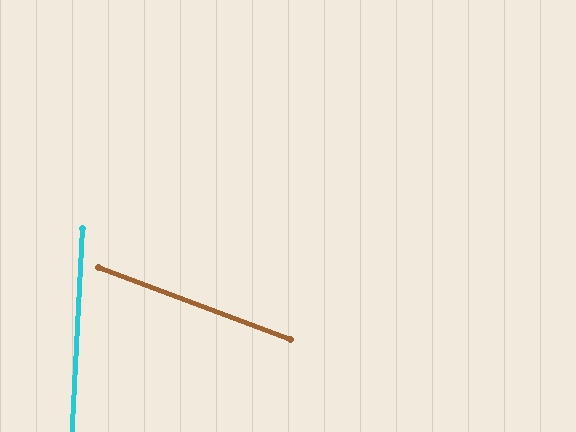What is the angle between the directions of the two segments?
Approximately 72 degrees.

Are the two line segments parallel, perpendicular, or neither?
Neither parallel nor perpendicular — they differ by about 72°.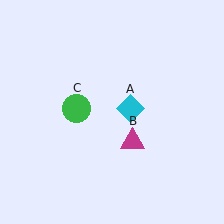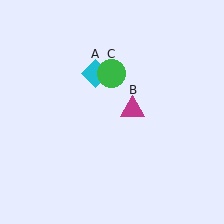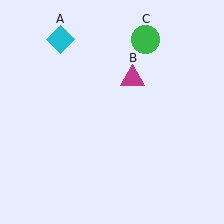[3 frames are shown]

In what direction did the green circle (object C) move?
The green circle (object C) moved up and to the right.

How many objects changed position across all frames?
3 objects changed position: cyan diamond (object A), magenta triangle (object B), green circle (object C).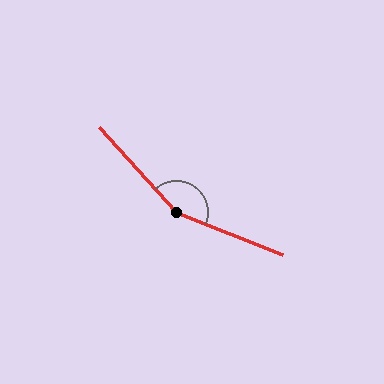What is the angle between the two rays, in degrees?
Approximately 154 degrees.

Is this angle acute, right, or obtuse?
It is obtuse.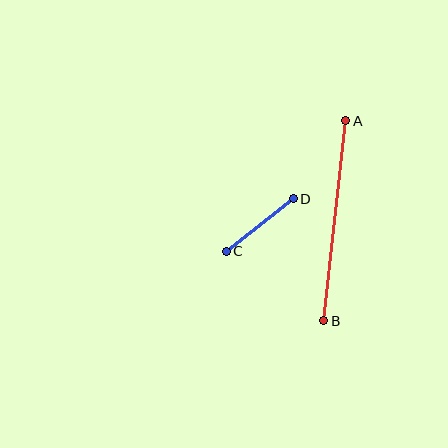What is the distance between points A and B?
The distance is approximately 201 pixels.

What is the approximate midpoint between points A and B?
The midpoint is at approximately (335, 221) pixels.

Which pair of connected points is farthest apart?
Points A and B are farthest apart.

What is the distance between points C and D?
The distance is approximately 85 pixels.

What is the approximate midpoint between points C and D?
The midpoint is at approximately (260, 225) pixels.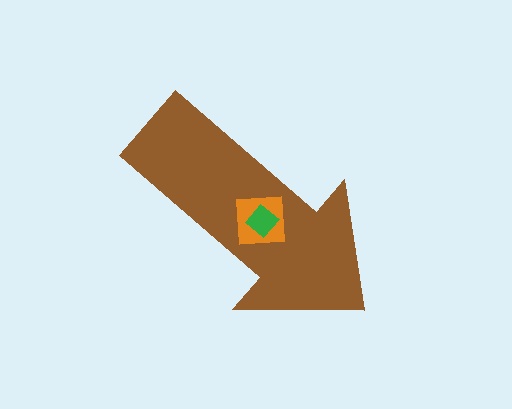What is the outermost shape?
The brown arrow.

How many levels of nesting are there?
3.